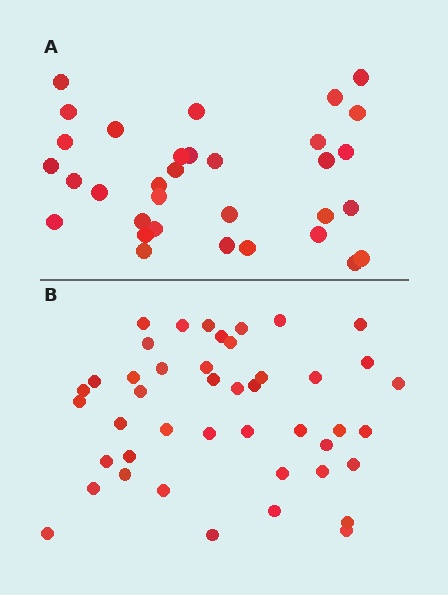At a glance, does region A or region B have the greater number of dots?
Region B (the bottom region) has more dots.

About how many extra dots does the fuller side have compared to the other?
Region B has roughly 12 or so more dots than region A.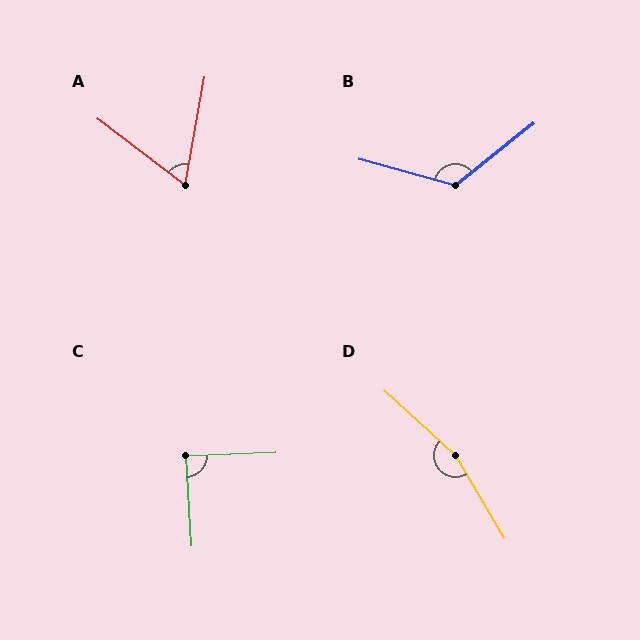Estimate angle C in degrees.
Approximately 89 degrees.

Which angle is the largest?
D, at approximately 163 degrees.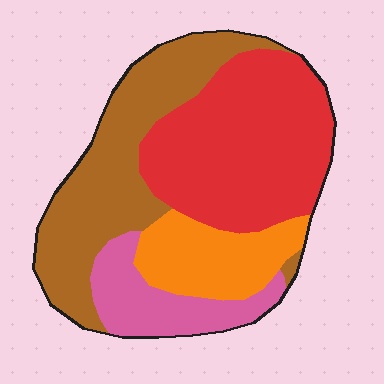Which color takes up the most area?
Red, at roughly 40%.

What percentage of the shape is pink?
Pink takes up about one eighth (1/8) of the shape.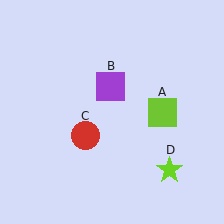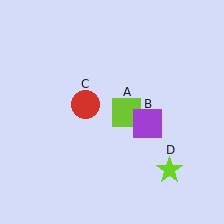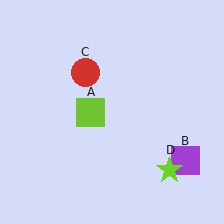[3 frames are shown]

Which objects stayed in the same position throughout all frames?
Lime star (object D) remained stationary.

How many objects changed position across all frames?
3 objects changed position: lime square (object A), purple square (object B), red circle (object C).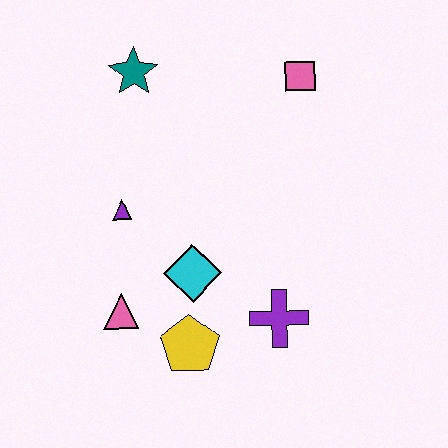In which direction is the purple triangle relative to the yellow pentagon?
The purple triangle is above the yellow pentagon.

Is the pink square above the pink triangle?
Yes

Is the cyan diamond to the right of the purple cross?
No